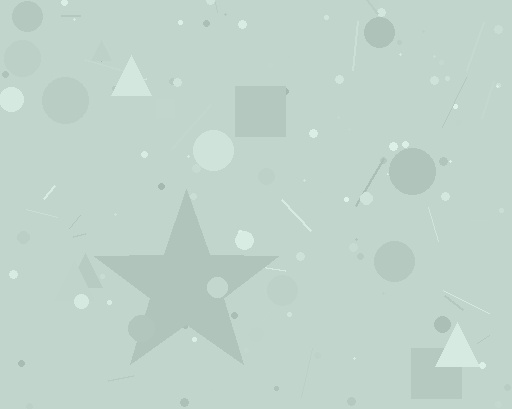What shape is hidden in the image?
A star is hidden in the image.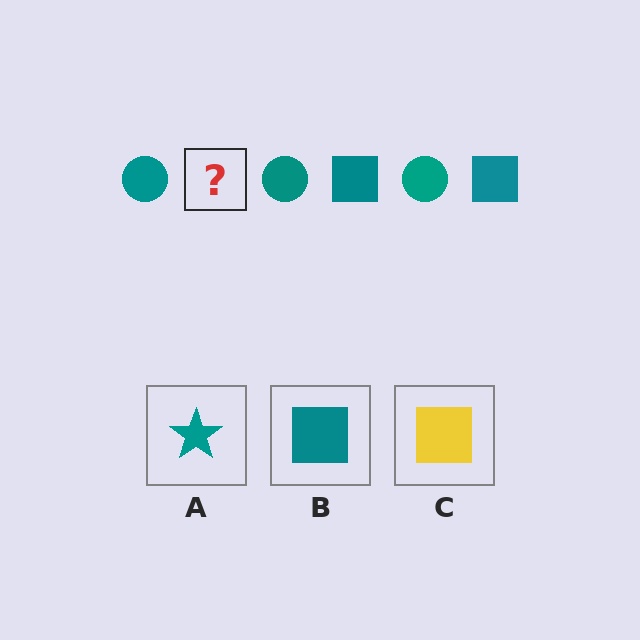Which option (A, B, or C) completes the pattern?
B.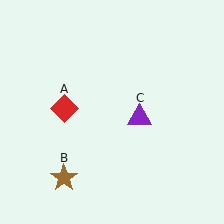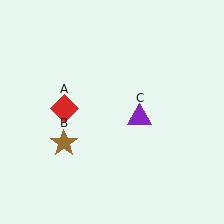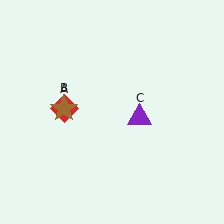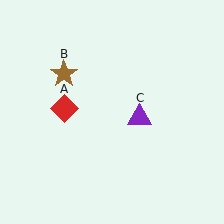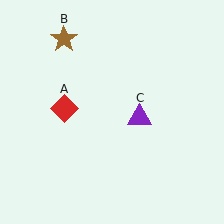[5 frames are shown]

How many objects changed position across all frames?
1 object changed position: brown star (object B).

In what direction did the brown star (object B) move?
The brown star (object B) moved up.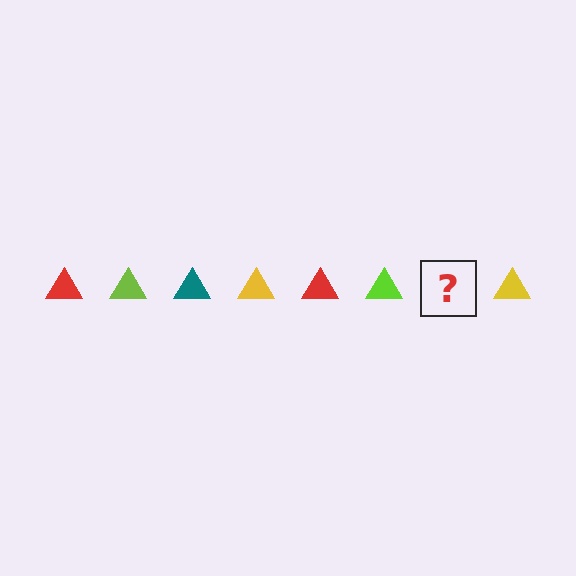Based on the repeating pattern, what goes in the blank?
The blank should be a teal triangle.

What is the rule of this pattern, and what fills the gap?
The rule is that the pattern cycles through red, lime, teal, yellow triangles. The gap should be filled with a teal triangle.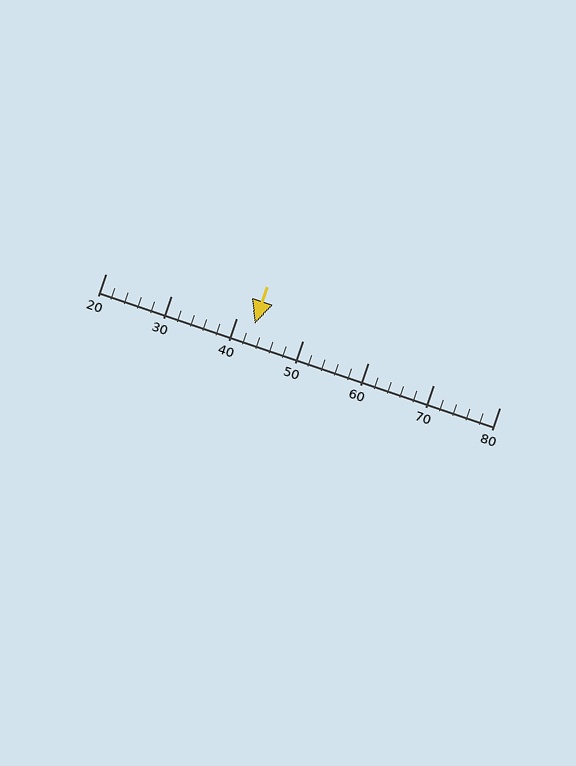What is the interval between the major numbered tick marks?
The major tick marks are spaced 10 units apart.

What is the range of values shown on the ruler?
The ruler shows values from 20 to 80.